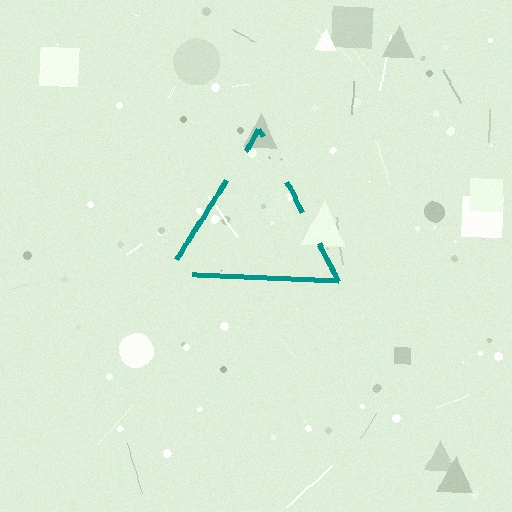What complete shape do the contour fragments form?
The contour fragments form a triangle.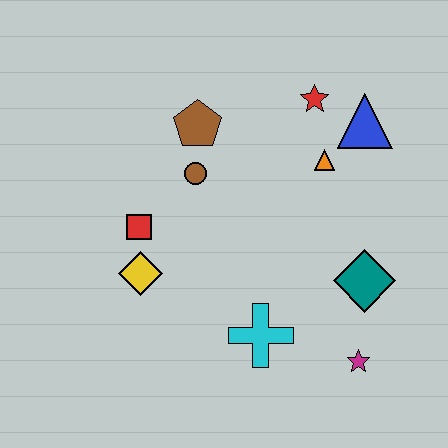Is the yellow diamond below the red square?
Yes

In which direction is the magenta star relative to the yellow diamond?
The magenta star is to the right of the yellow diamond.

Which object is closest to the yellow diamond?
The red square is closest to the yellow diamond.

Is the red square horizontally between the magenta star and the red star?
No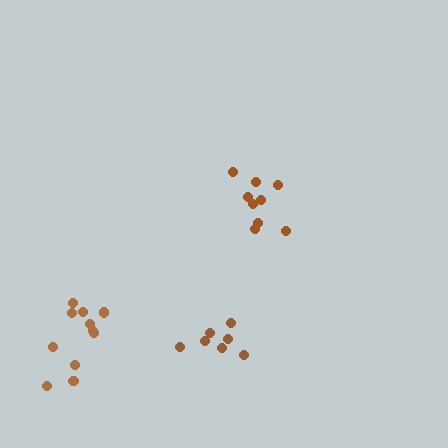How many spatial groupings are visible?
There are 3 spatial groupings.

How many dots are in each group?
Group 1: 7 dots, Group 2: 9 dots, Group 3: 11 dots (27 total).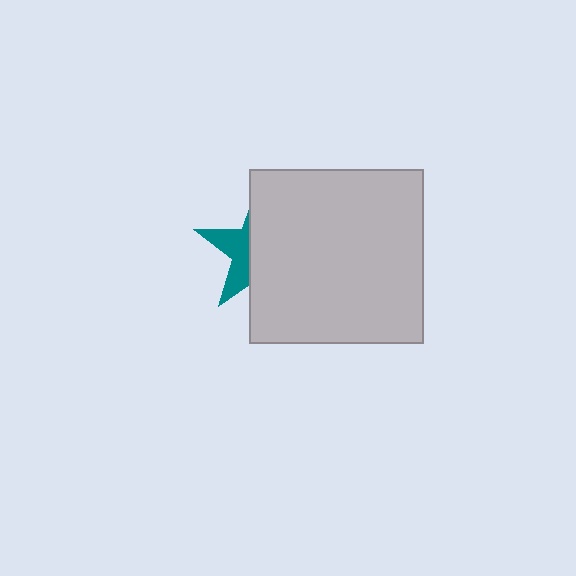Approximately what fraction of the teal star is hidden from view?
Roughly 64% of the teal star is hidden behind the light gray square.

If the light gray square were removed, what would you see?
You would see the complete teal star.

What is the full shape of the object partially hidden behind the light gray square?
The partially hidden object is a teal star.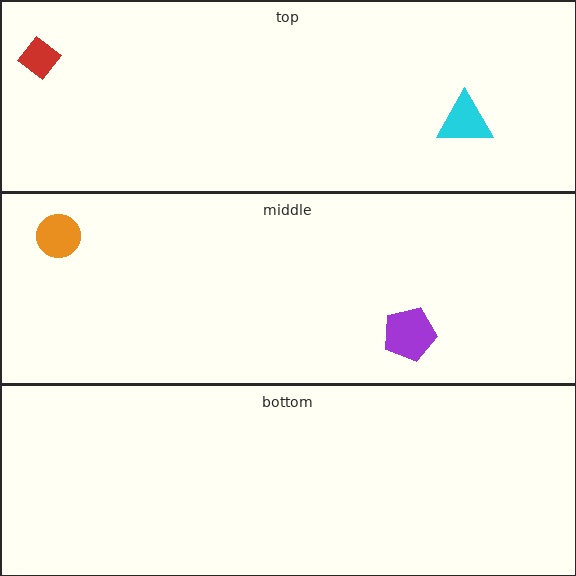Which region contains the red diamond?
The top region.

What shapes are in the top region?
The cyan triangle, the red diamond.